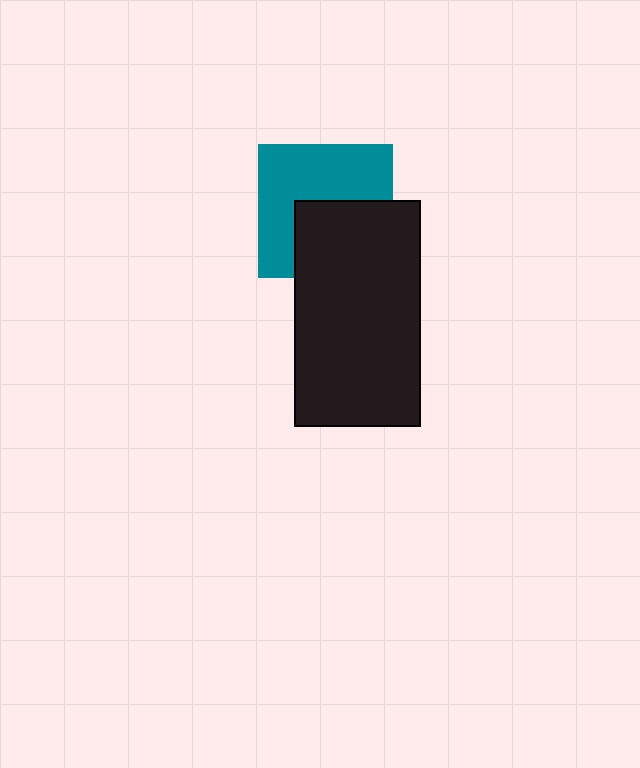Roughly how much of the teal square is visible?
About half of it is visible (roughly 57%).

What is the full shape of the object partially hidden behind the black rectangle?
The partially hidden object is a teal square.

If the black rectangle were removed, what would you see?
You would see the complete teal square.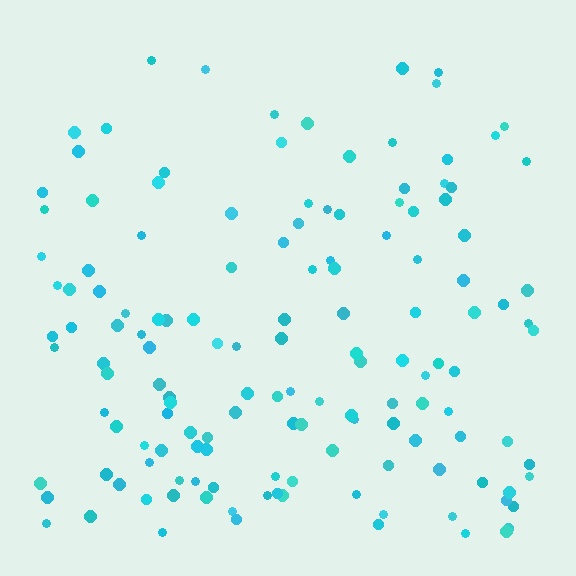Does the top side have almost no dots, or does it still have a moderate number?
Still a moderate number, just noticeably fewer than the bottom.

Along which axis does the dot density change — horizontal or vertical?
Vertical.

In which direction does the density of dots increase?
From top to bottom, with the bottom side densest.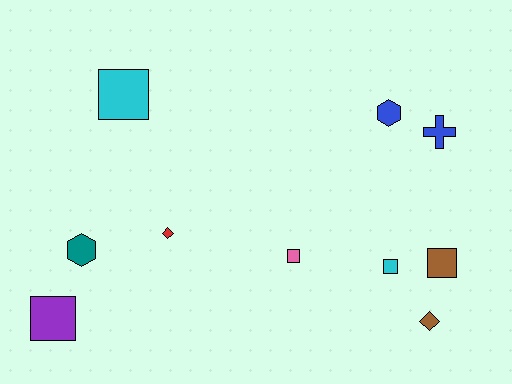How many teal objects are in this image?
There is 1 teal object.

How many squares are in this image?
There are 5 squares.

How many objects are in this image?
There are 10 objects.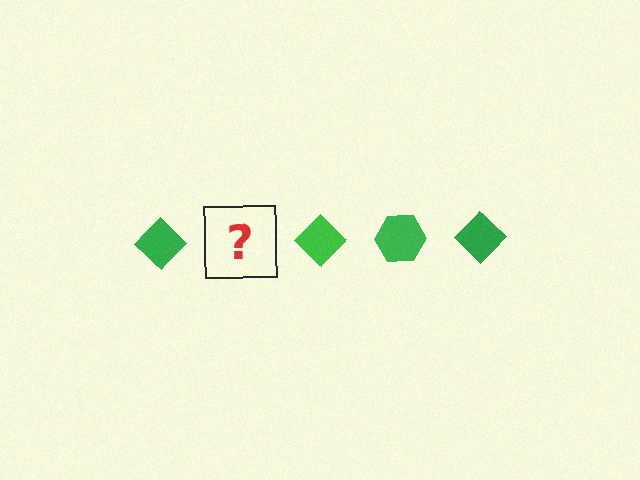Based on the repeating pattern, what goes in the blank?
The blank should be a green hexagon.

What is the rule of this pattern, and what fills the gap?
The rule is that the pattern cycles through diamond, hexagon shapes in green. The gap should be filled with a green hexagon.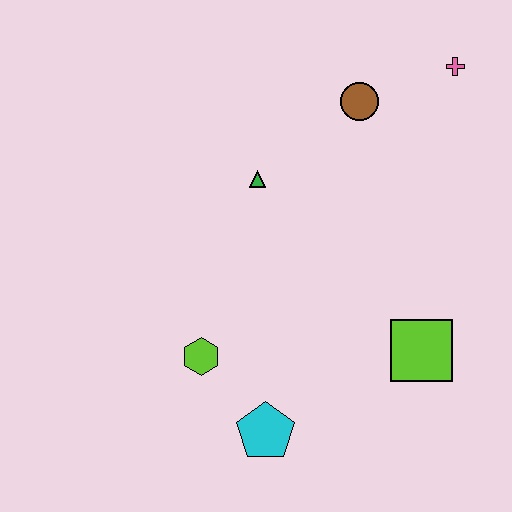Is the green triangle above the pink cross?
No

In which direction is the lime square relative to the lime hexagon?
The lime square is to the right of the lime hexagon.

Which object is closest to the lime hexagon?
The cyan pentagon is closest to the lime hexagon.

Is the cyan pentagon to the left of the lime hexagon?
No